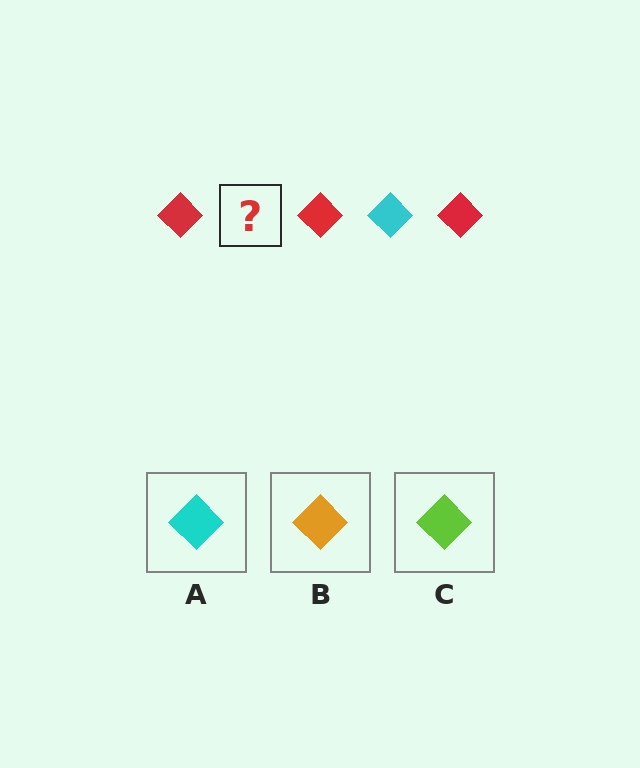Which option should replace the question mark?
Option A.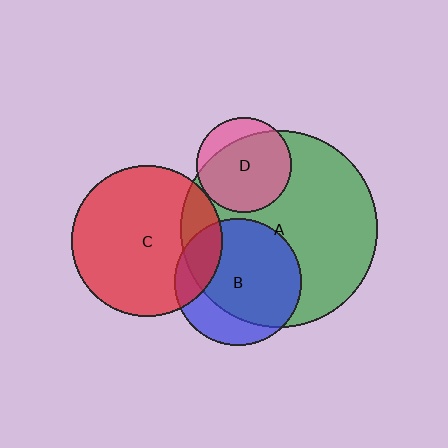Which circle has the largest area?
Circle A (green).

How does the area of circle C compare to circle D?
Approximately 2.5 times.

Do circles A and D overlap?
Yes.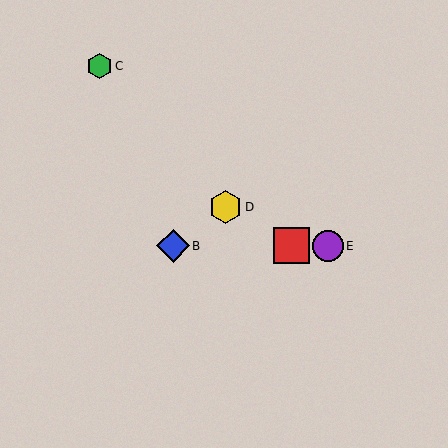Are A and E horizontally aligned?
Yes, both are at y≈246.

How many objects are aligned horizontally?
3 objects (A, B, E) are aligned horizontally.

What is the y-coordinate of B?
Object B is at y≈246.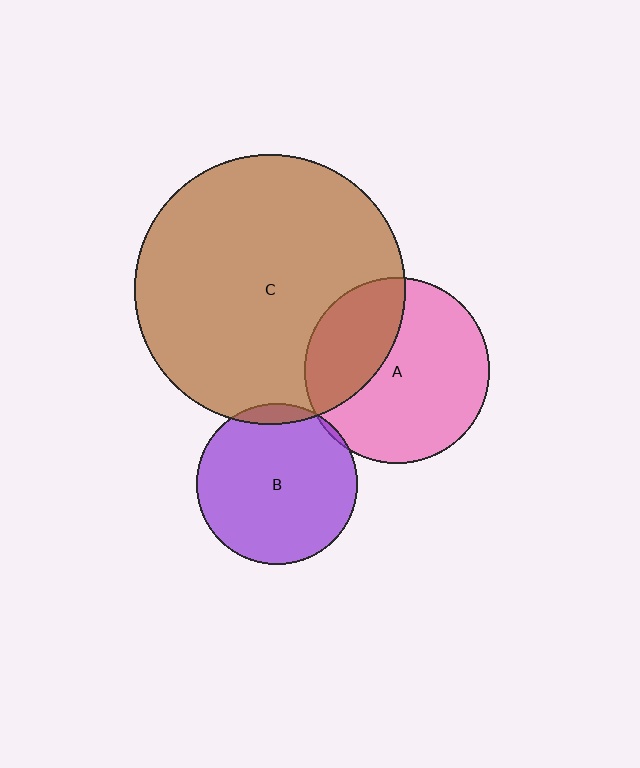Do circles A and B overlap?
Yes.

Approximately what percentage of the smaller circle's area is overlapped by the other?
Approximately 5%.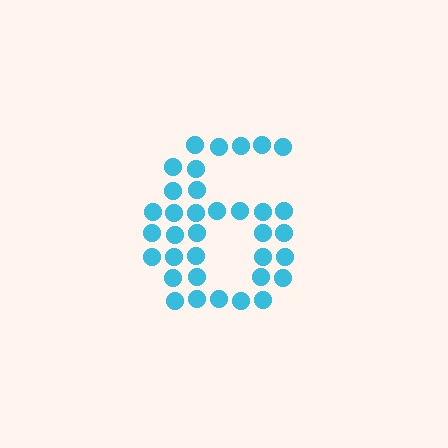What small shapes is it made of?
It is made of small circles.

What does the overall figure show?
The overall figure shows the digit 6.